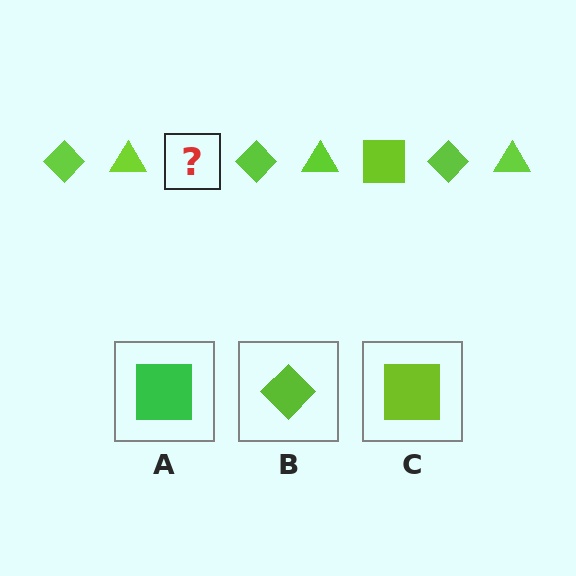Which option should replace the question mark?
Option C.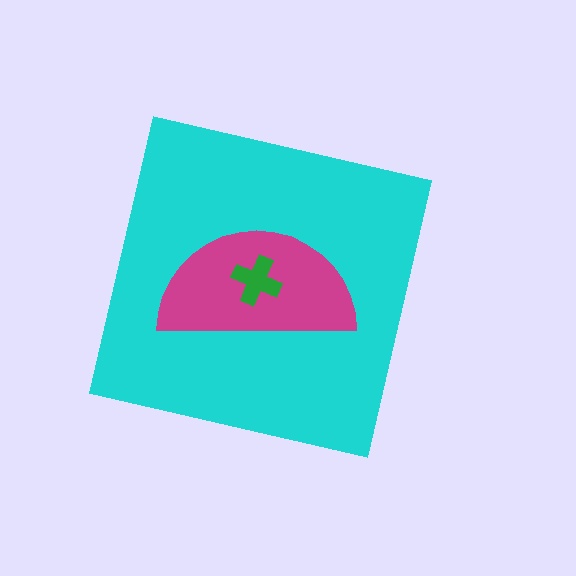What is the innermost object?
The green cross.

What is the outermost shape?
The cyan square.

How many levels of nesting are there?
3.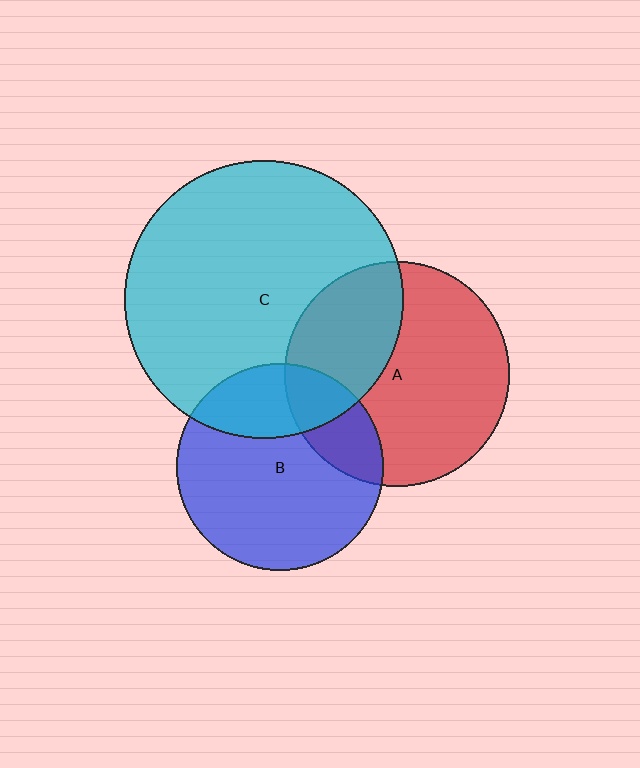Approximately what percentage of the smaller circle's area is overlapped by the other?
Approximately 25%.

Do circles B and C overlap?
Yes.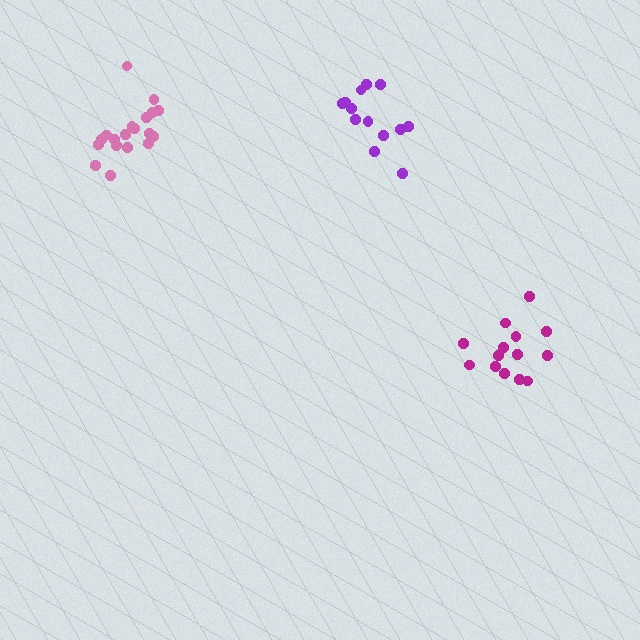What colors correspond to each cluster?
The clusters are colored: pink, magenta, purple.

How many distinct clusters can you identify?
There are 3 distinct clusters.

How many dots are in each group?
Group 1: 19 dots, Group 2: 14 dots, Group 3: 13 dots (46 total).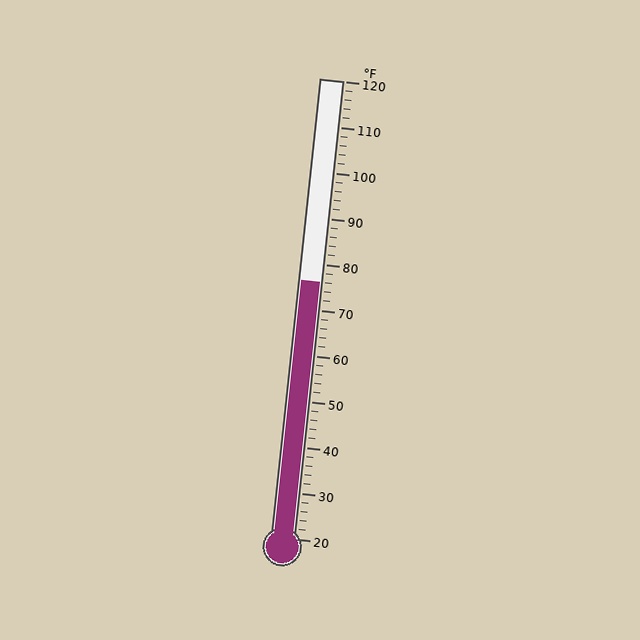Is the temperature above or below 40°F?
The temperature is above 40°F.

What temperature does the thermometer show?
The thermometer shows approximately 76°F.